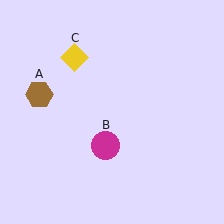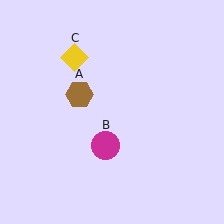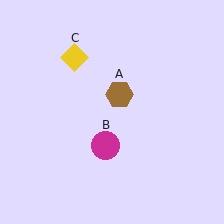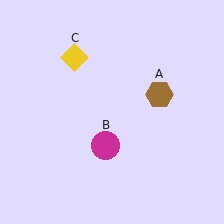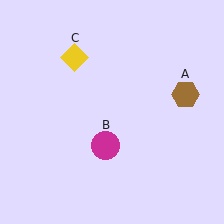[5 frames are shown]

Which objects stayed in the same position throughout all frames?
Magenta circle (object B) and yellow diamond (object C) remained stationary.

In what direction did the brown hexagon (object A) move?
The brown hexagon (object A) moved right.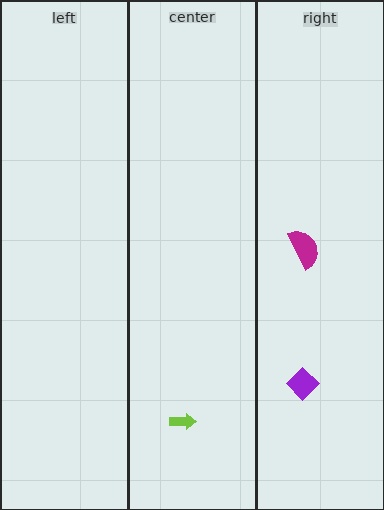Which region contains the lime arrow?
The center region.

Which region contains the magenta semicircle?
The right region.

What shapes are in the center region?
The lime arrow.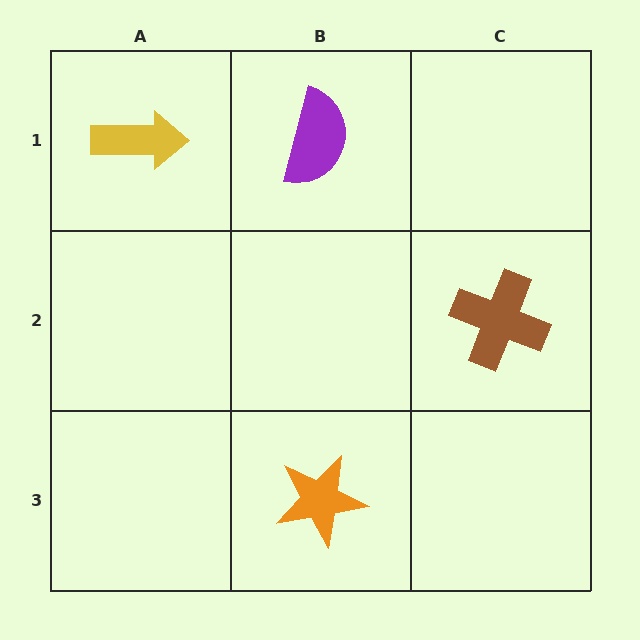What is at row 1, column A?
A yellow arrow.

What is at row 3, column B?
An orange star.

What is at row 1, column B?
A purple semicircle.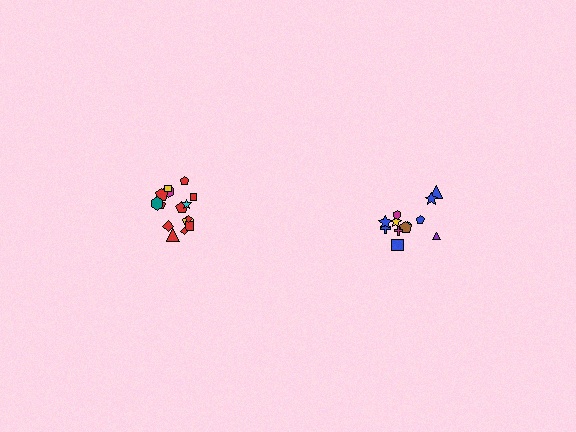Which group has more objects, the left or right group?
The left group.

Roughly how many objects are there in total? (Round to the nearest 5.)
Roughly 25 objects in total.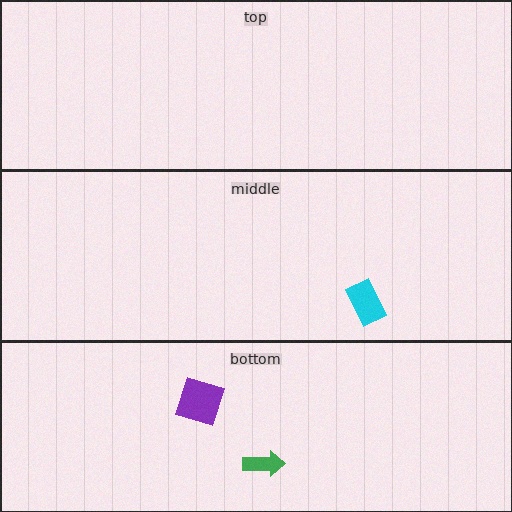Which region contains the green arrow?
The bottom region.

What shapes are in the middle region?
The cyan rectangle.